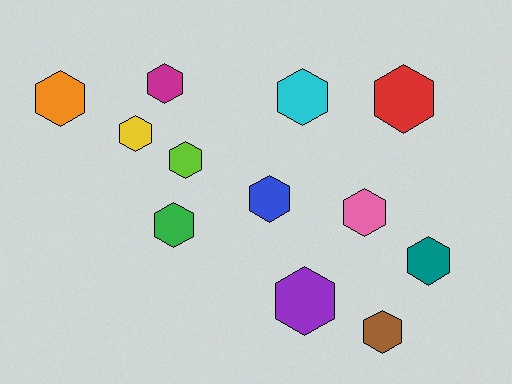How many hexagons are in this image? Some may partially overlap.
There are 12 hexagons.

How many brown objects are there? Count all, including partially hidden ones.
There is 1 brown object.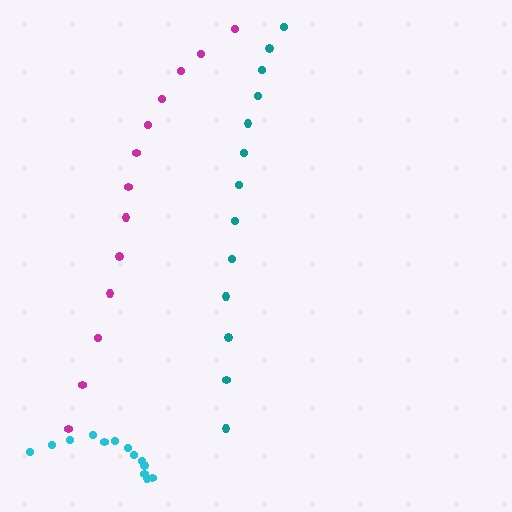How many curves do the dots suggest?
There are 3 distinct paths.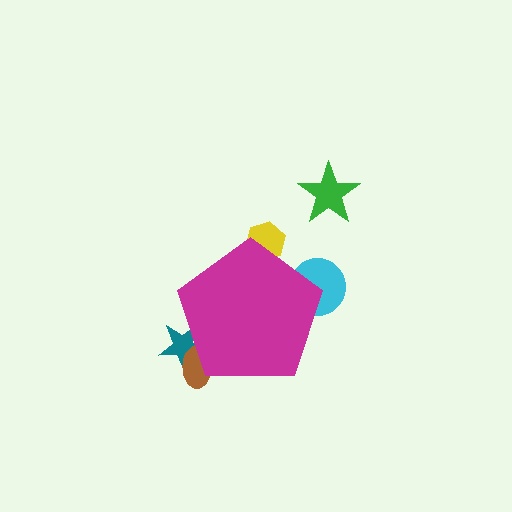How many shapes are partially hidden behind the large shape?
4 shapes are partially hidden.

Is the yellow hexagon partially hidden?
Yes, the yellow hexagon is partially hidden behind the magenta pentagon.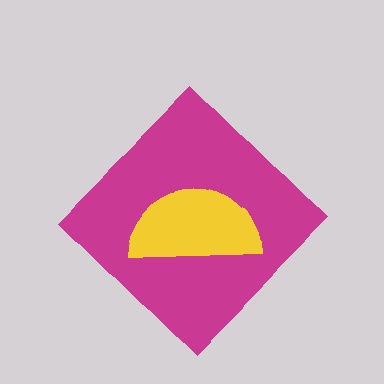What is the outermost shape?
The magenta diamond.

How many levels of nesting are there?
2.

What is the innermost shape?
The yellow semicircle.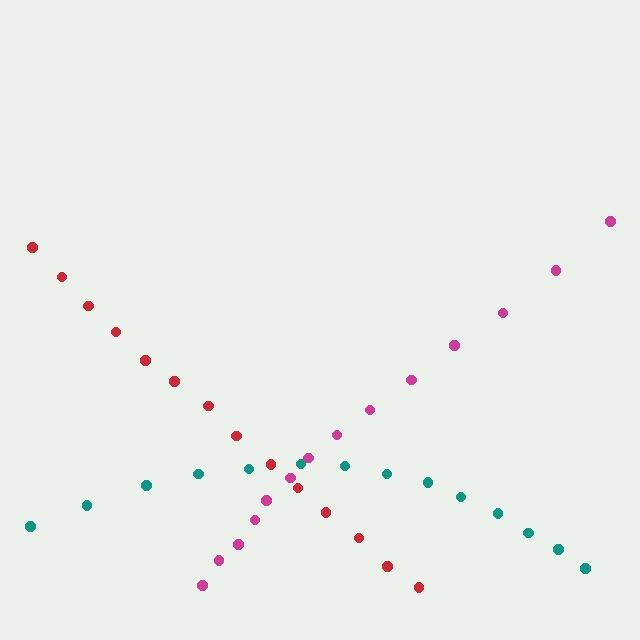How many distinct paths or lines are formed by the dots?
There are 3 distinct paths.